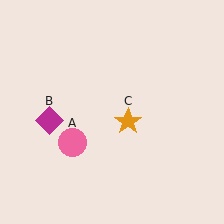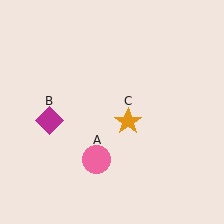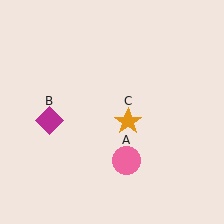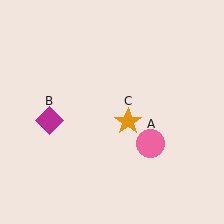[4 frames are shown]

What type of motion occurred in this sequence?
The pink circle (object A) rotated counterclockwise around the center of the scene.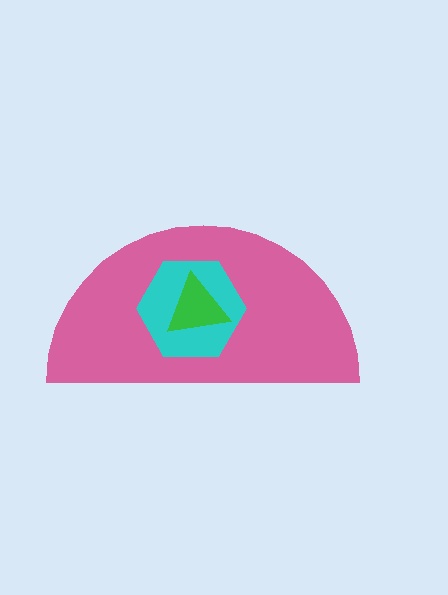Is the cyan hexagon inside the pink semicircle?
Yes.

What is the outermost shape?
The pink semicircle.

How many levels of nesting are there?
3.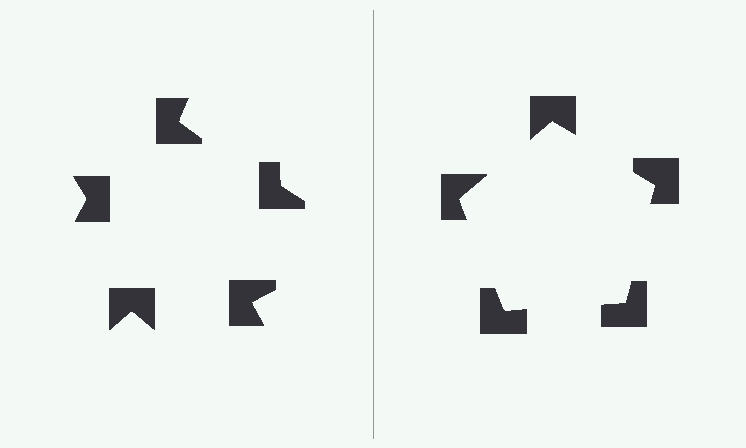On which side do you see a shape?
An illusory pentagon appears on the right side. On the left side the wedge cuts are rotated, so no coherent shape forms.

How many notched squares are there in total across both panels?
10 — 5 on each side.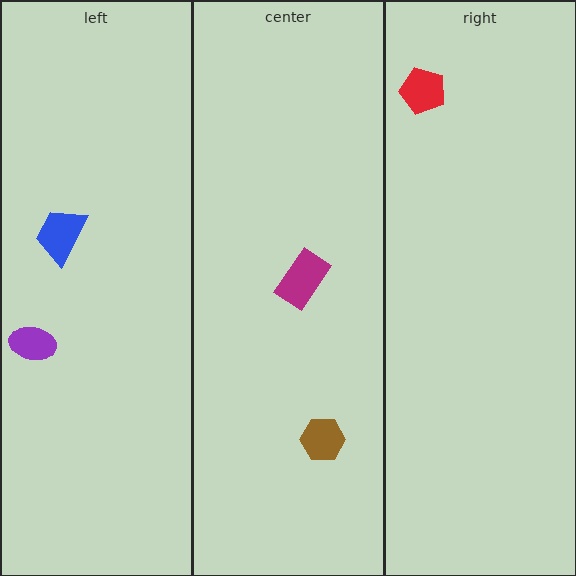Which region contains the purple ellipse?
The left region.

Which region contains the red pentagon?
The right region.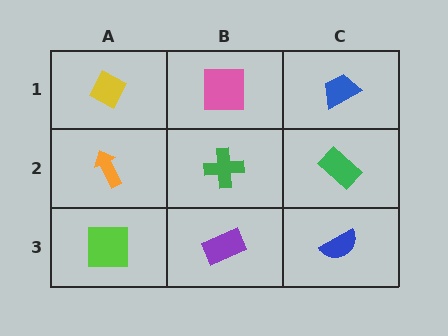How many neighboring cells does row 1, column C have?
2.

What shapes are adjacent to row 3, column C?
A green rectangle (row 2, column C), a purple rectangle (row 3, column B).